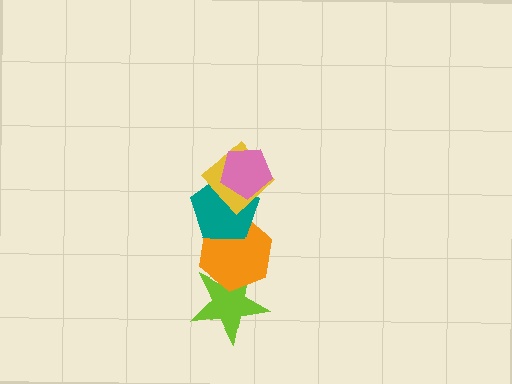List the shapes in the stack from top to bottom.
From top to bottom: the pink pentagon, the yellow diamond, the teal pentagon, the orange hexagon, the lime star.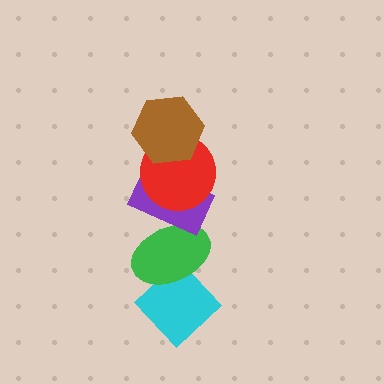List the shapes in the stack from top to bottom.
From top to bottom: the brown hexagon, the red circle, the purple rectangle, the green ellipse, the cyan diamond.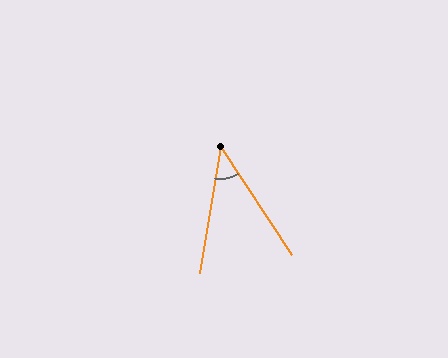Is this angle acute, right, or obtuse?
It is acute.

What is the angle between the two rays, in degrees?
Approximately 43 degrees.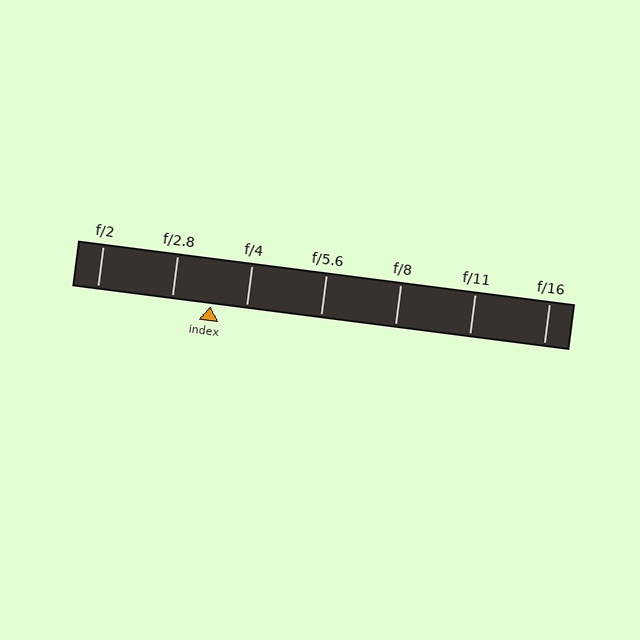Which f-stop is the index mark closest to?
The index mark is closest to f/4.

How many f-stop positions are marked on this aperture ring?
There are 7 f-stop positions marked.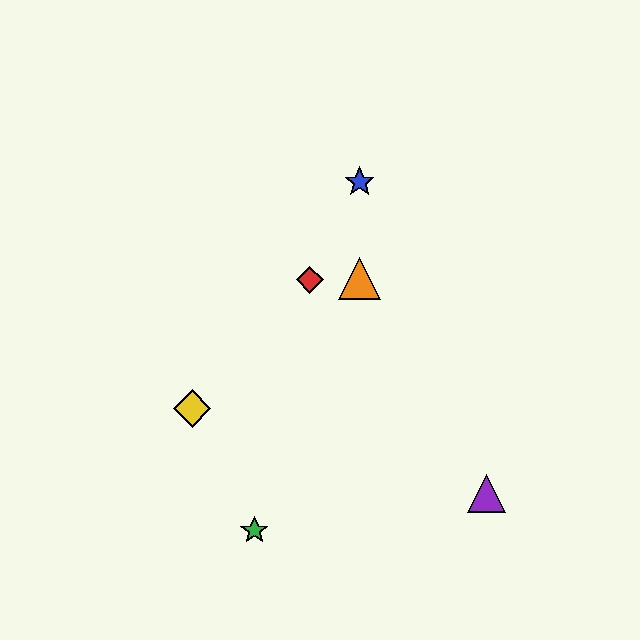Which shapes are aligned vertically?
The blue star, the orange triangle are aligned vertically.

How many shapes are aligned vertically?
2 shapes (the blue star, the orange triangle) are aligned vertically.